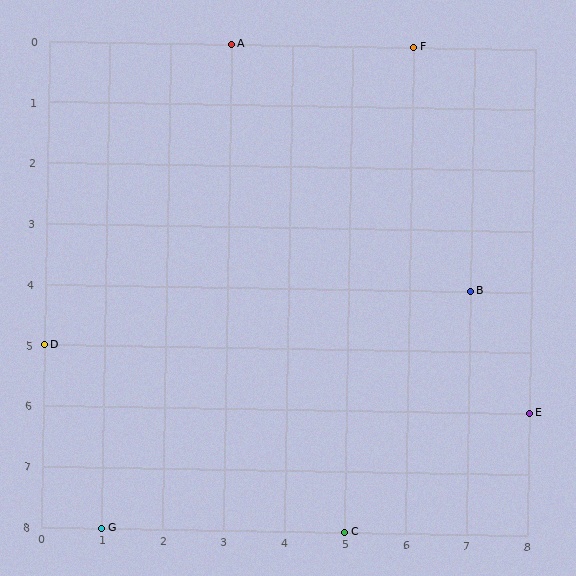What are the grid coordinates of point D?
Point D is at grid coordinates (0, 5).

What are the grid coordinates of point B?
Point B is at grid coordinates (7, 4).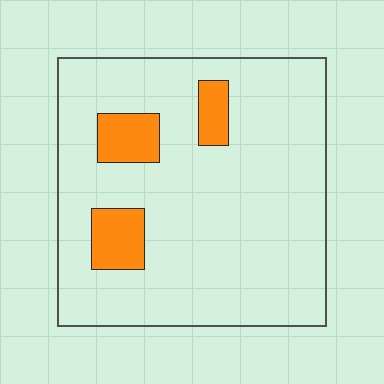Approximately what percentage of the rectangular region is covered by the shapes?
Approximately 10%.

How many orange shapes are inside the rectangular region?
3.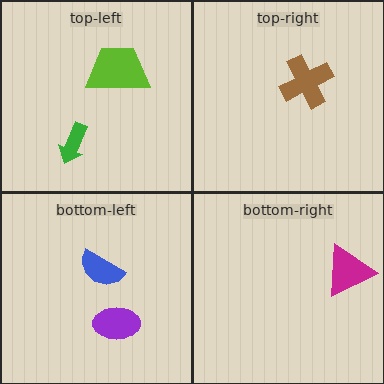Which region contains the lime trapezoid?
The top-left region.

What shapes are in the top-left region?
The green arrow, the lime trapezoid.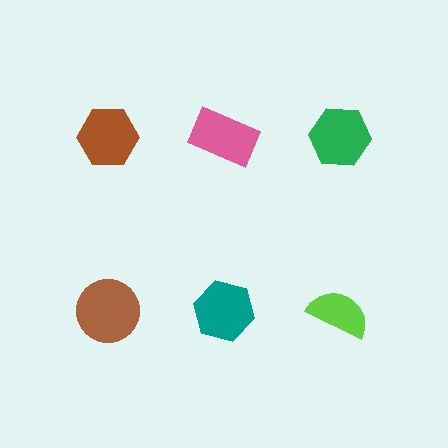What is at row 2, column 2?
A teal hexagon.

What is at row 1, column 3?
A green hexagon.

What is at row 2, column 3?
A lime semicircle.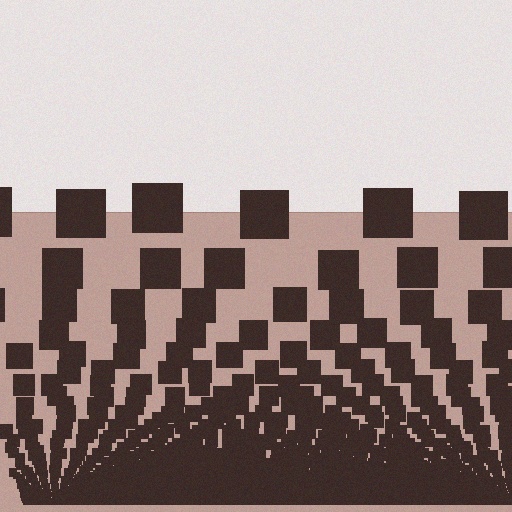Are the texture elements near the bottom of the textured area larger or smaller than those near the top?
Smaller. The gradient is inverted — elements near the bottom are smaller and denser.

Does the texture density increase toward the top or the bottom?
Density increases toward the bottom.